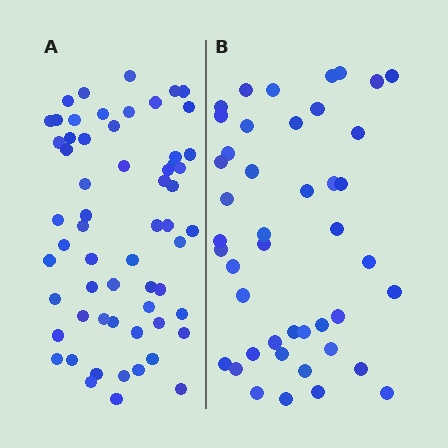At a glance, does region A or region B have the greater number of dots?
Region A (the left region) has more dots.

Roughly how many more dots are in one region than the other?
Region A has approximately 15 more dots than region B.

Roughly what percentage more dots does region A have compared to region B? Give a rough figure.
About 35% more.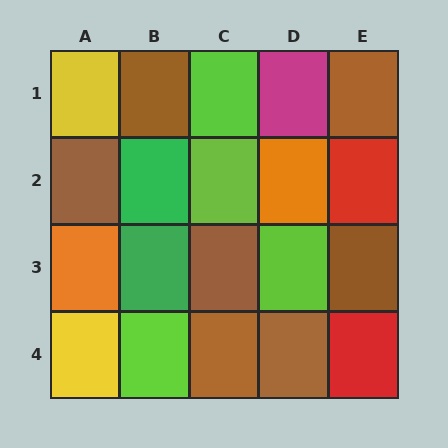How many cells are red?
2 cells are red.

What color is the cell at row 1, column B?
Brown.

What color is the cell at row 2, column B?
Green.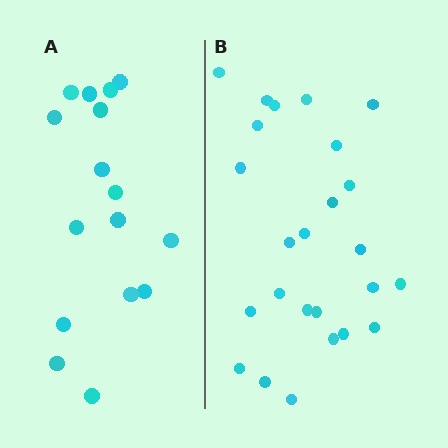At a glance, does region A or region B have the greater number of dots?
Region B (the right region) has more dots.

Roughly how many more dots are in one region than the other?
Region B has roughly 8 or so more dots than region A.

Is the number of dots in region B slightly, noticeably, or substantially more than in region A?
Region B has substantially more. The ratio is roughly 1.6 to 1.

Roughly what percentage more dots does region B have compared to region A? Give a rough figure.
About 55% more.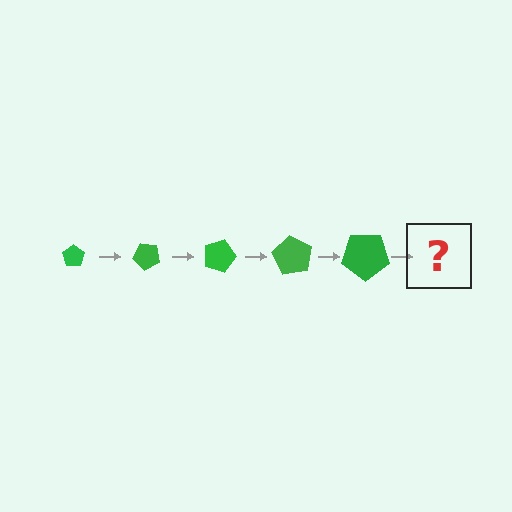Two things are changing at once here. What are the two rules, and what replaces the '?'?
The two rules are that the pentagon grows larger each step and it rotates 45 degrees each step. The '?' should be a pentagon, larger than the previous one and rotated 225 degrees from the start.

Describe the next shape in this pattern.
It should be a pentagon, larger than the previous one and rotated 225 degrees from the start.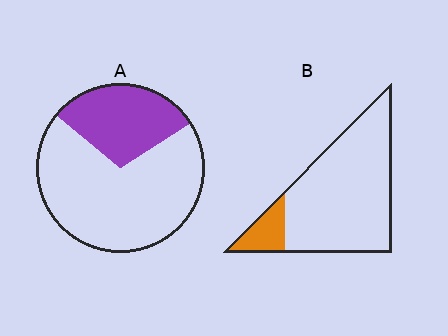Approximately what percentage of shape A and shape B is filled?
A is approximately 30% and B is approximately 15%.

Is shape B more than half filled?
No.